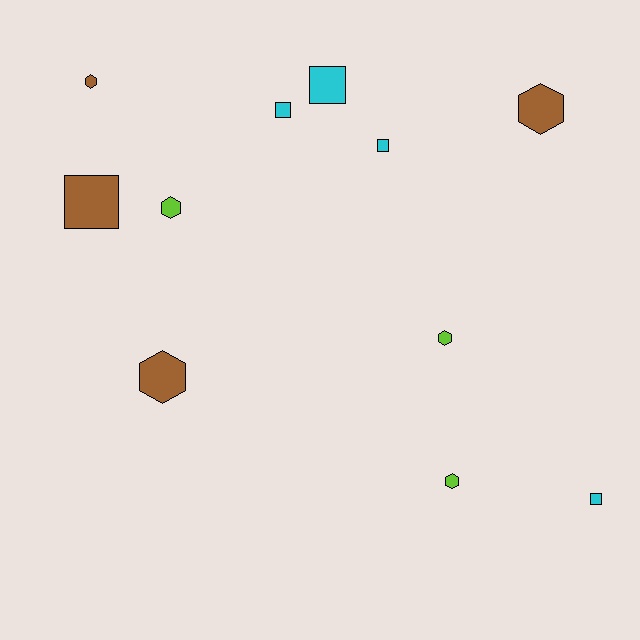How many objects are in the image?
There are 11 objects.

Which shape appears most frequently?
Hexagon, with 6 objects.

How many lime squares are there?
There are no lime squares.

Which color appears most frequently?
Cyan, with 4 objects.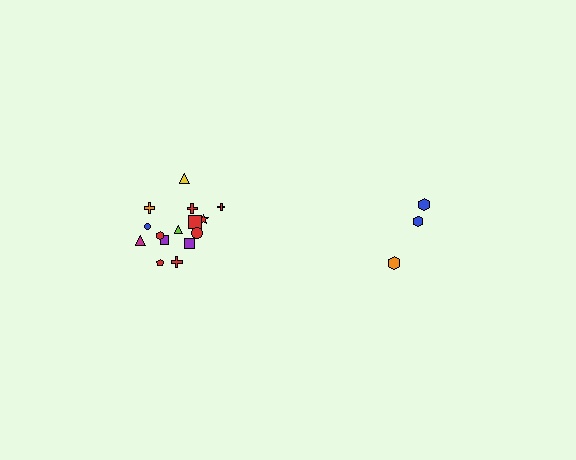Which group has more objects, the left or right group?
The left group.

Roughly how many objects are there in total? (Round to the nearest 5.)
Roughly 20 objects in total.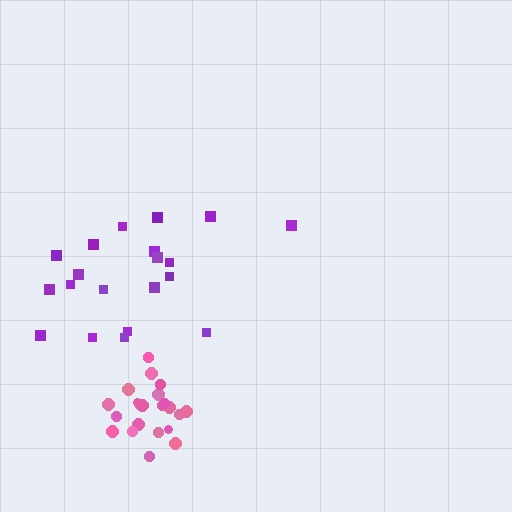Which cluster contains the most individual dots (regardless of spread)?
Pink (22).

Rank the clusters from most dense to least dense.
pink, purple.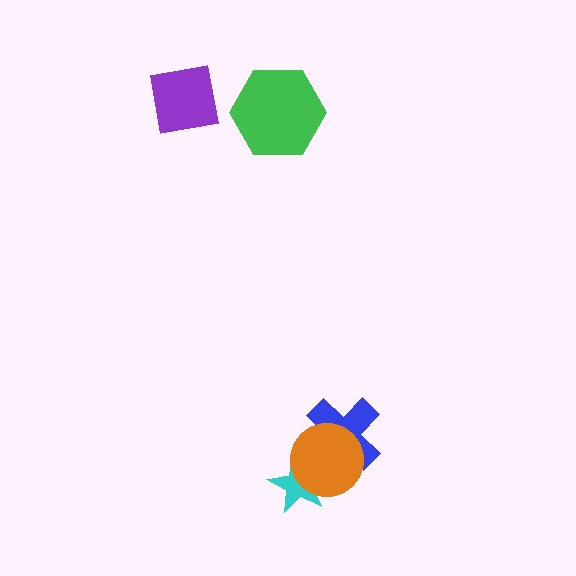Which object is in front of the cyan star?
The orange circle is in front of the cyan star.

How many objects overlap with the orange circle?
2 objects overlap with the orange circle.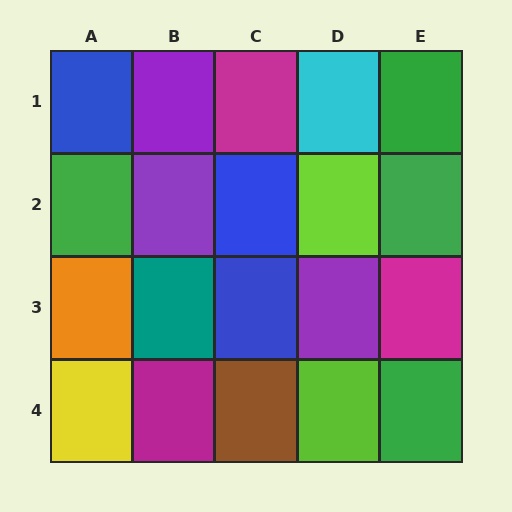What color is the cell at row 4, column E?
Green.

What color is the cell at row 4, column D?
Lime.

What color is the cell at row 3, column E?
Magenta.